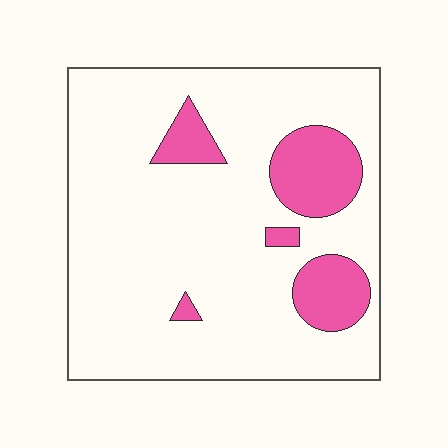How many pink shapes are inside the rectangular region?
5.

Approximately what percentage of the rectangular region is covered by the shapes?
Approximately 15%.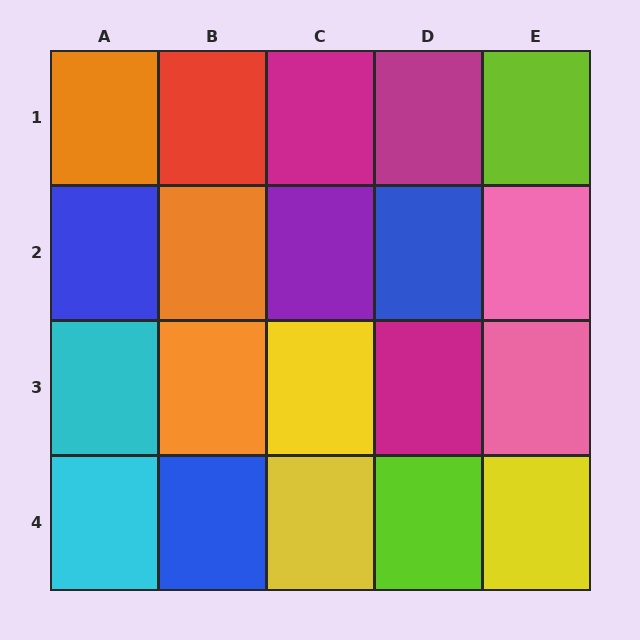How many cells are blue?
3 cells are blue.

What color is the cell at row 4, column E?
Yellow.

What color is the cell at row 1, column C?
Magenta.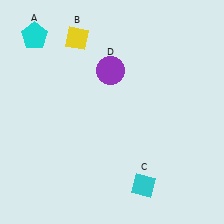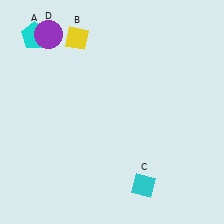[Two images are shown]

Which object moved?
The purple circle (D) moved left.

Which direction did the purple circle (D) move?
The purple circle (D) moved left.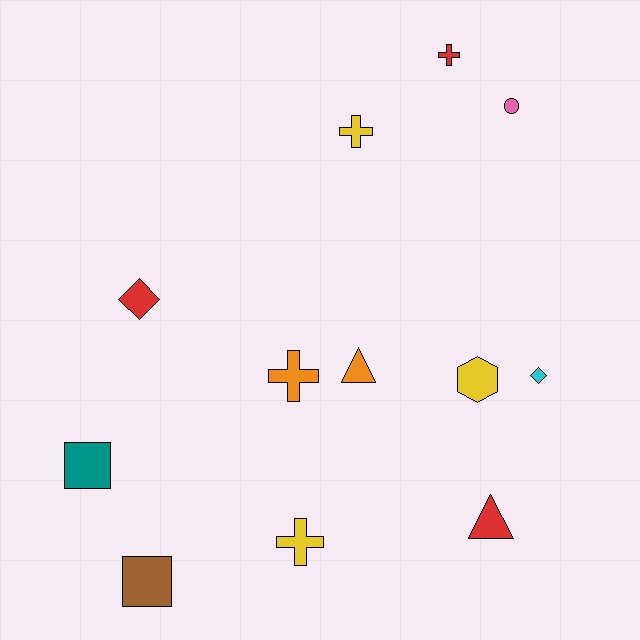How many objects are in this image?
There are 12 objects.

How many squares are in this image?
There are 2 squares.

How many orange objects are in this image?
There are 2 orange objects.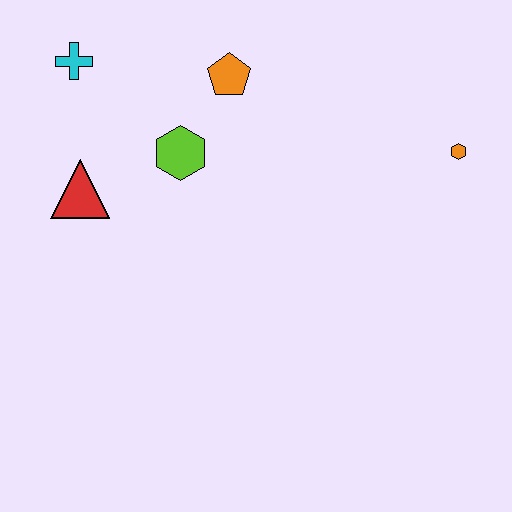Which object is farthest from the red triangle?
The orange hexagon is farthest from the red triangle.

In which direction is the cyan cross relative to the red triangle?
The cyan cross is above the red triangle.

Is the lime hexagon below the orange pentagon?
Yes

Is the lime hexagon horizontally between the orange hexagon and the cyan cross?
Yes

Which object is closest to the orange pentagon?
The lime hexagon is closest to the orange pentagon.